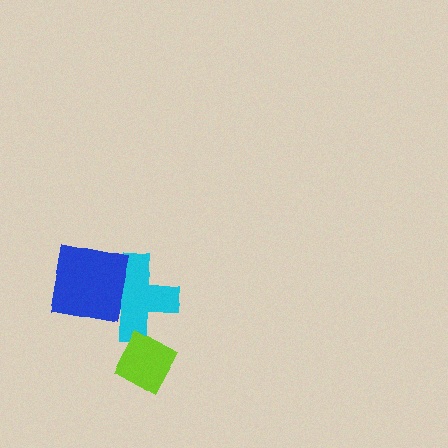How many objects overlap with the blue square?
1 object overlaps with the blue square.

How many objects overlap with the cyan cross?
2 objects overlap with the cyan cross.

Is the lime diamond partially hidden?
No, no other shape covers it.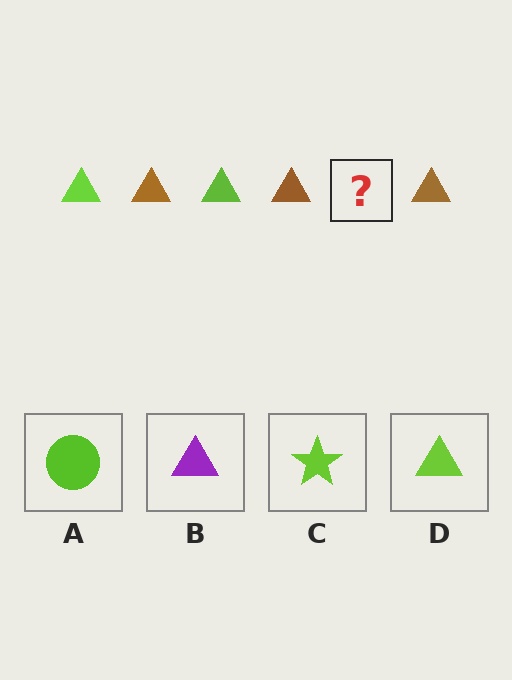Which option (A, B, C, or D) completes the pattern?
D.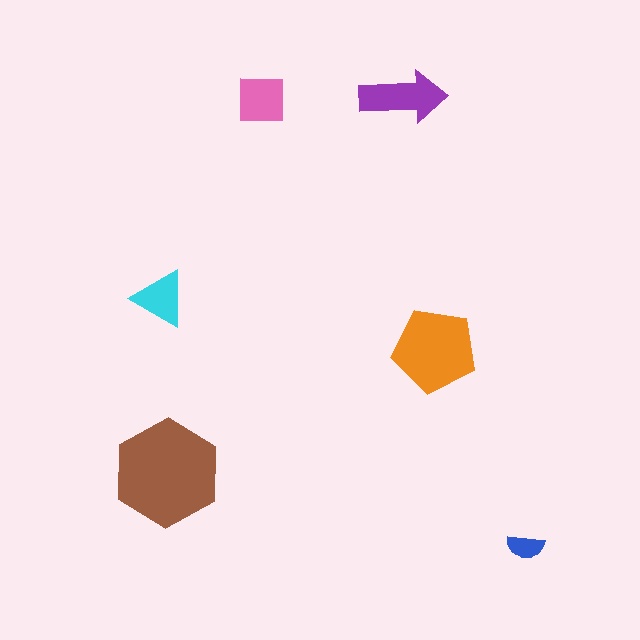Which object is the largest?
The brown hexagon.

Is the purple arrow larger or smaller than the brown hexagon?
Smaller.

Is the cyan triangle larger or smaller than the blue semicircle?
Larger.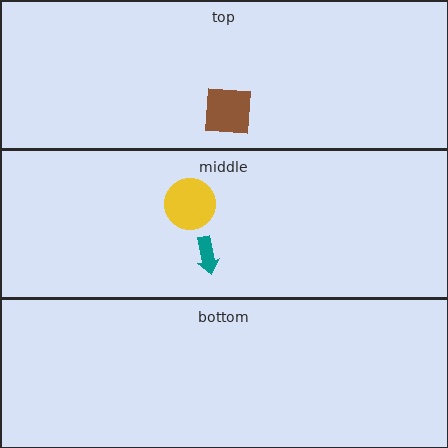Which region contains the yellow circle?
The middle region.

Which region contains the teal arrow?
The middle region.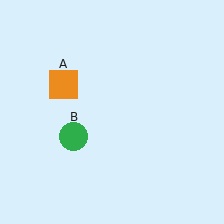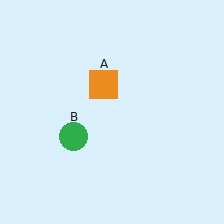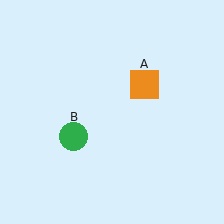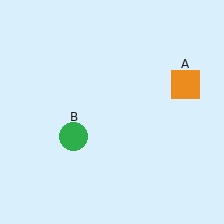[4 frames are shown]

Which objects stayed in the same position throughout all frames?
Green circle (object B) remained stationary.